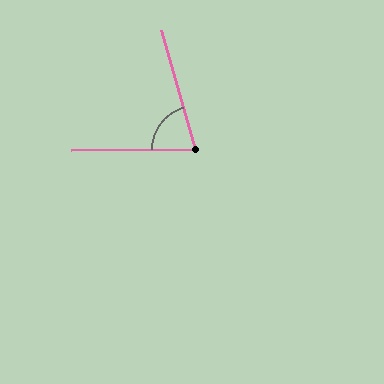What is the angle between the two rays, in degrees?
Approximately 74 degrees.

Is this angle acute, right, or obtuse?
It is acute.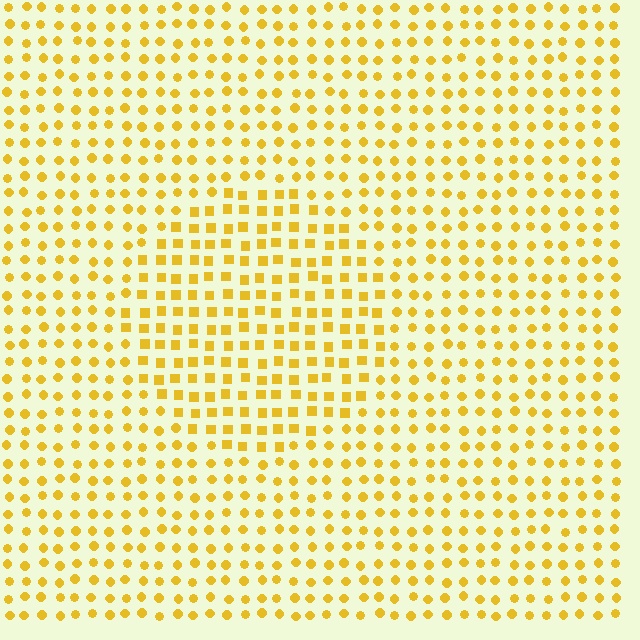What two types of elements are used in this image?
The image uses squares inside the circle region and circles outside it.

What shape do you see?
I see a circle.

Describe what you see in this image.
The image is filled with small yellow elements arranged in a uniform grid. A circle-shaped region contains squares, while the surrounding area contains circles. The boundary is defined purely by the change in element shape.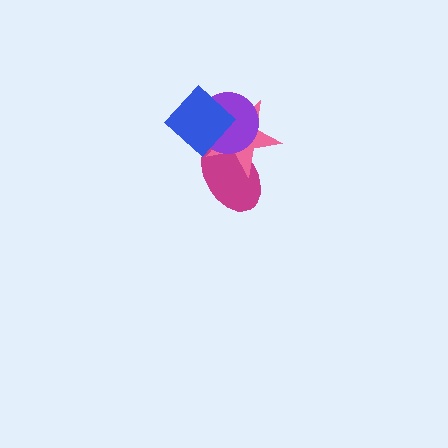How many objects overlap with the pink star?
3 objects overlap with the pink star.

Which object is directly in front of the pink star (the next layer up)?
The purple circle is directly in front of the pink star.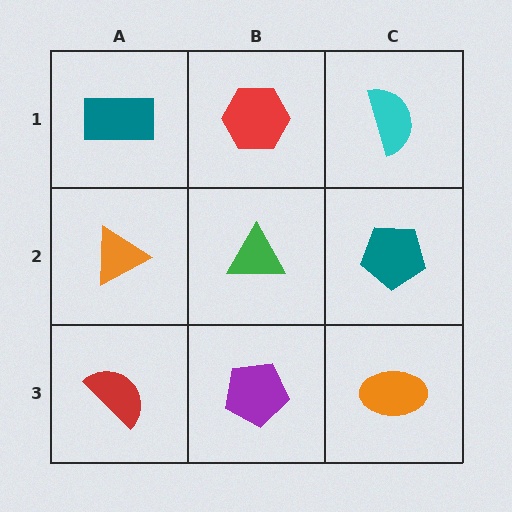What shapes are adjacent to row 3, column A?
An orange triangle (row 2, column A), a purple pentagon (row 3, column B).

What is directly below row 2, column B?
A purple pentagon.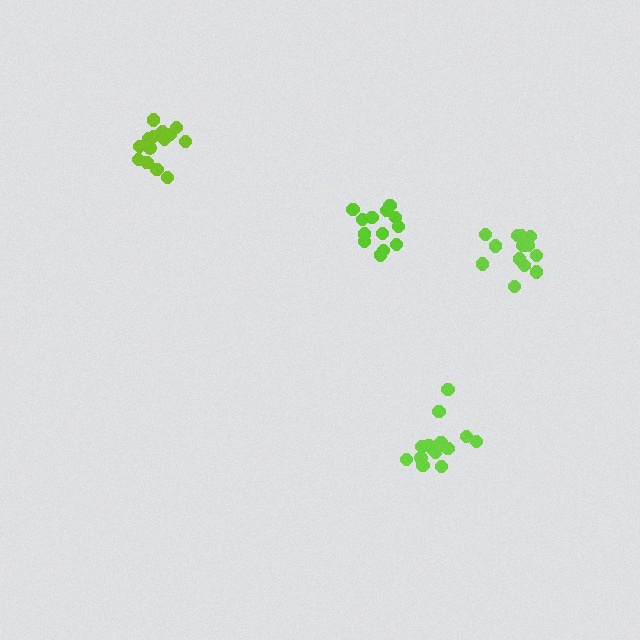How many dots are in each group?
Group 1: 14 dots, Group 2: 13 dots, Group 3: 16 dots, Group 4: 16 dots (59 total).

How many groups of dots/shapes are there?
There are 4 groups.